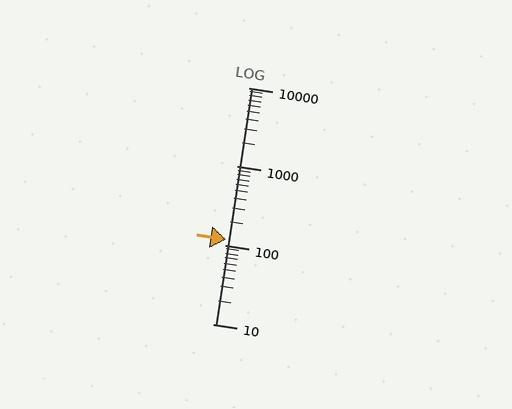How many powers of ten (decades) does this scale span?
The scale spans 3 decades, from 10 to 10000.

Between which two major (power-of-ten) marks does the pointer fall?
The pointer is between 100 and 1000.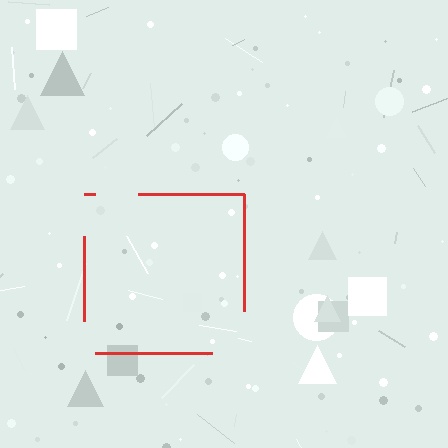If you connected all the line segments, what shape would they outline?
They would outline a square.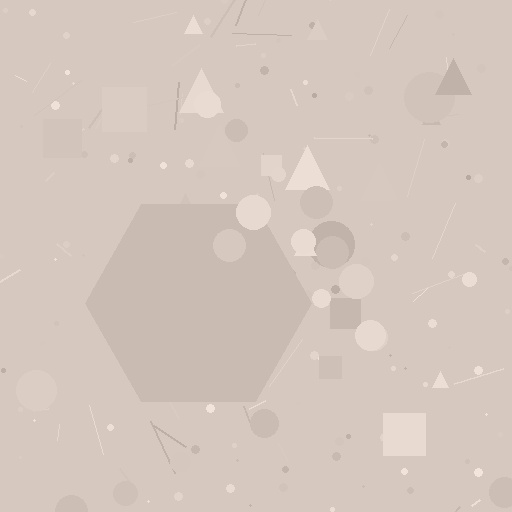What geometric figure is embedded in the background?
A hexagon is embedded in the background.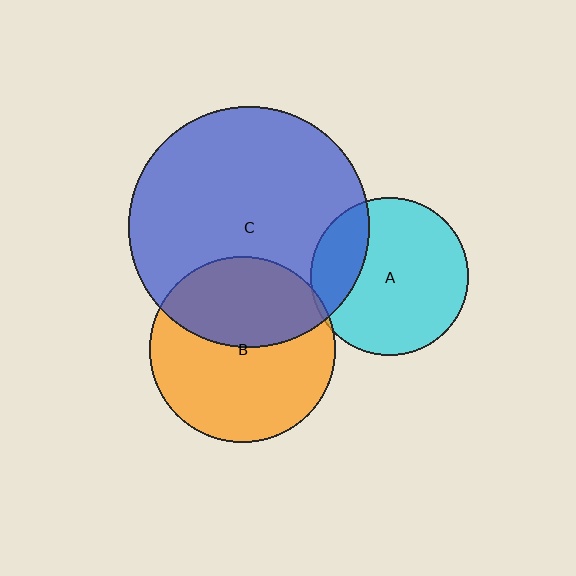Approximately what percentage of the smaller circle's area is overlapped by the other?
Approximately 25%.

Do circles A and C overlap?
Yes.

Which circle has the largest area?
Circle C (blue).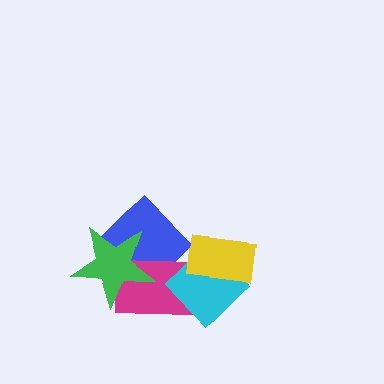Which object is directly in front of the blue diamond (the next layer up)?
The magenta rectangle is directly in front of the blue diamond.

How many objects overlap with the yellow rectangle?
2 objects overlap with the yellow rectangle.